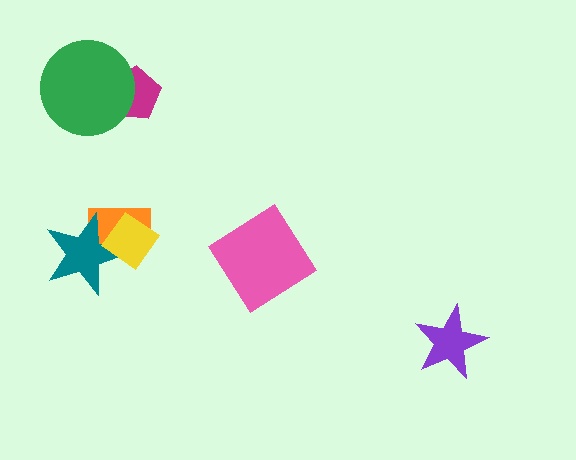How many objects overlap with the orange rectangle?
2 objects overlap with the orange rectangle.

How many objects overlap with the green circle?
1 object overlaps with the green circle.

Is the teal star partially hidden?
Yes, it is partially covered by another shape.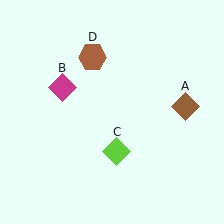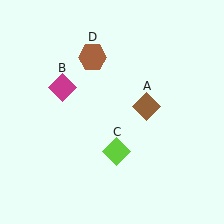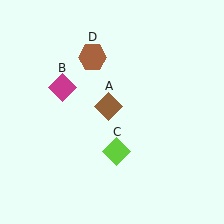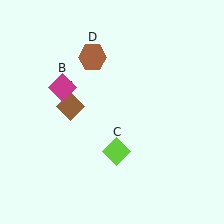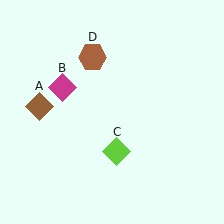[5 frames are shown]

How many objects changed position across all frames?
1 object changed position: brown diamond (object A).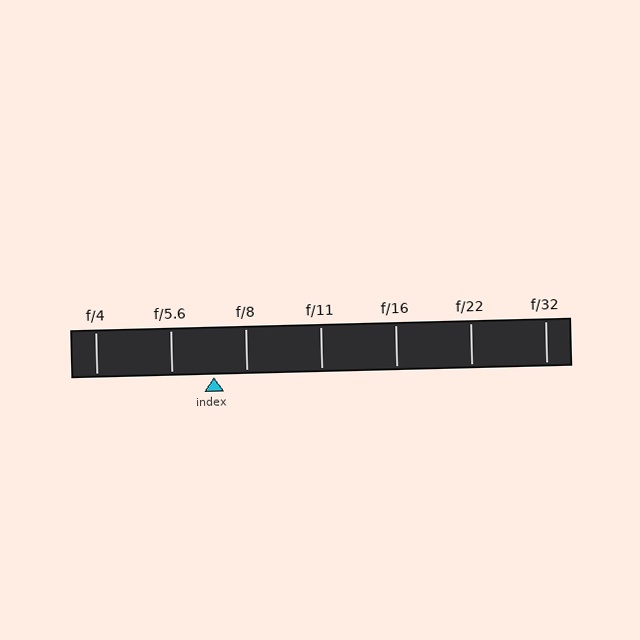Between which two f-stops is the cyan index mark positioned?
The index mark is between f/5.6 and f/8.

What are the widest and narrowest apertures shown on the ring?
The widest aperture shown is f/4 and the narrowest is f/32.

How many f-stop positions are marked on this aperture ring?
There are 7 f-stop positions marked.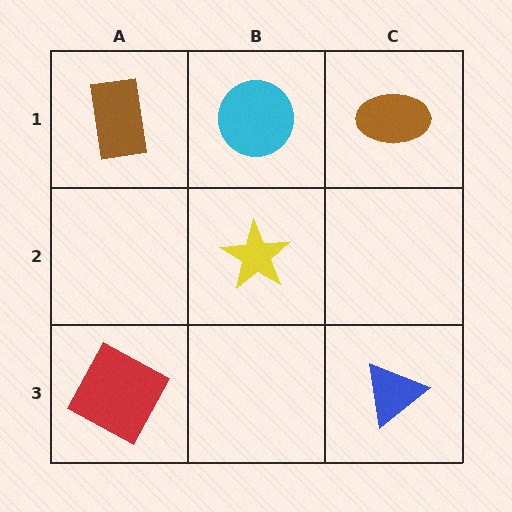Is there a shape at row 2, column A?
No, that cell is empty.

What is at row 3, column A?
A red square.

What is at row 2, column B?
A yellow star.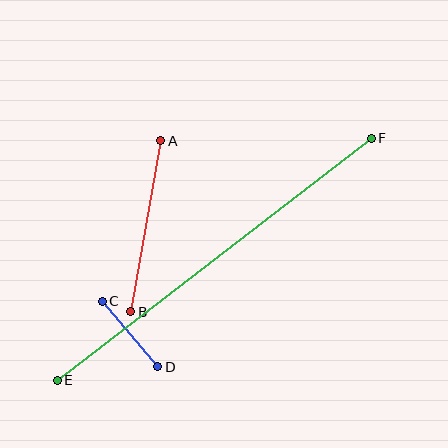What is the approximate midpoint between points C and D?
The midpoint is at approximately (130, 334) pixels.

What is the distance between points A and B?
The distance is approximately 173 pixels.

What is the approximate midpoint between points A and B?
The midpoint is at approximately (146, 226) pixels.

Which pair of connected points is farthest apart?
Points E and F are farthest apart.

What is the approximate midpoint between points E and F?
The midpoint is at approximately (214, 259) pixels.